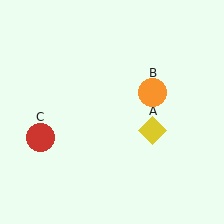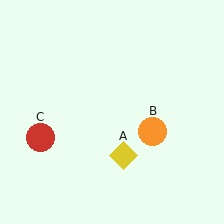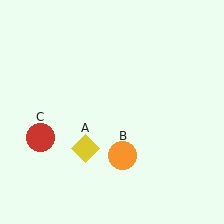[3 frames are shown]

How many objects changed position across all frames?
2 objects changed position: yellow diamond (object A), orange circle (object B).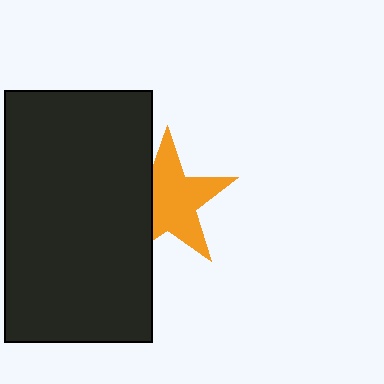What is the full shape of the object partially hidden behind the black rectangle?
The partially hidden object is an orange star.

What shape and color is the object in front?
The object in front is a black rectangle.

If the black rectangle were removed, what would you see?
You would see the complete orange star.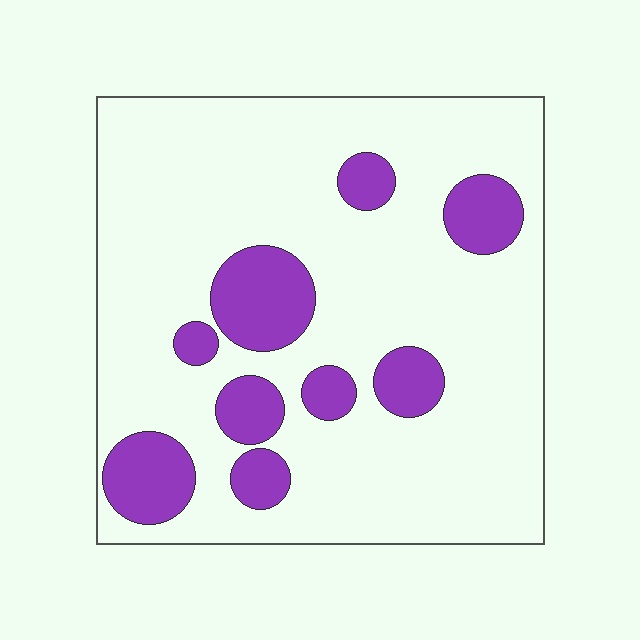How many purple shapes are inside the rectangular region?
9.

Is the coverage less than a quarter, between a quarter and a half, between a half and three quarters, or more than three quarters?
Less than a quarter.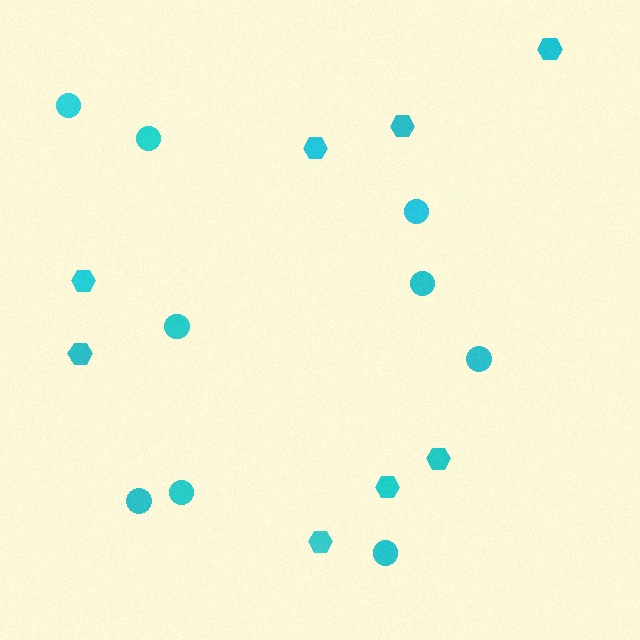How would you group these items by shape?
There are 2 groups: one group of circles (9) and one group of hexagons (8).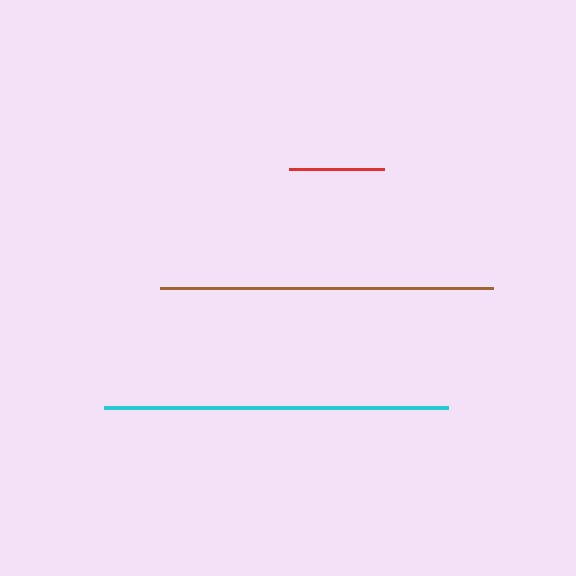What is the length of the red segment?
The red segment is approximately 95 pixels long.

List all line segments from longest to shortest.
From longest to shortest: cyan, brown, red.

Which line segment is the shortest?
The red line is the shortest at approximately 95 pixels.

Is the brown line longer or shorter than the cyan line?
The cyan line is longer than the brown line.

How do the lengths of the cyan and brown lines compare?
The cyan and brown lines are approximately the same length.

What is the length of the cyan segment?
The cyan segment is approximately 343 pixels long.